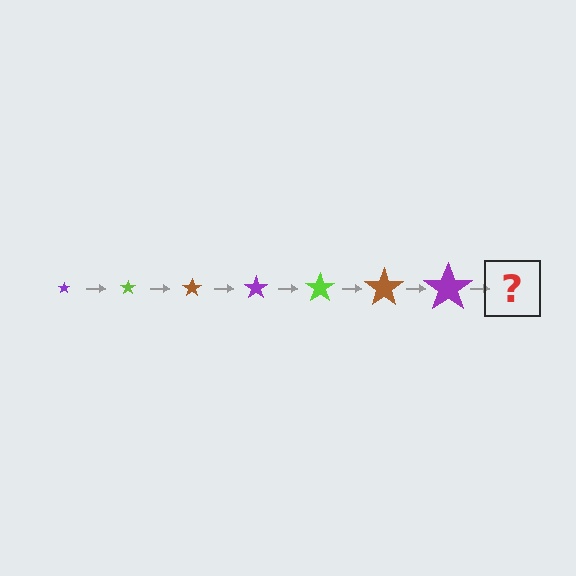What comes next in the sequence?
The next element should be a lime star, larger than the previous one.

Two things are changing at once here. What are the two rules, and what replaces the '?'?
The two rules are that the star grows larger each step and the color cycles through purple, lime, and brown. The '?' should be a lime star, larger than the previous one.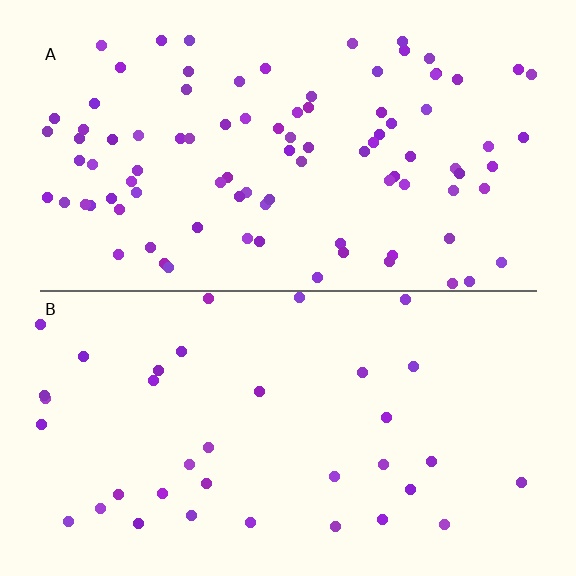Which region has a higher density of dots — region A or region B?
A (the top).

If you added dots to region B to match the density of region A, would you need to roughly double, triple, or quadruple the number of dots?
Approximately triple.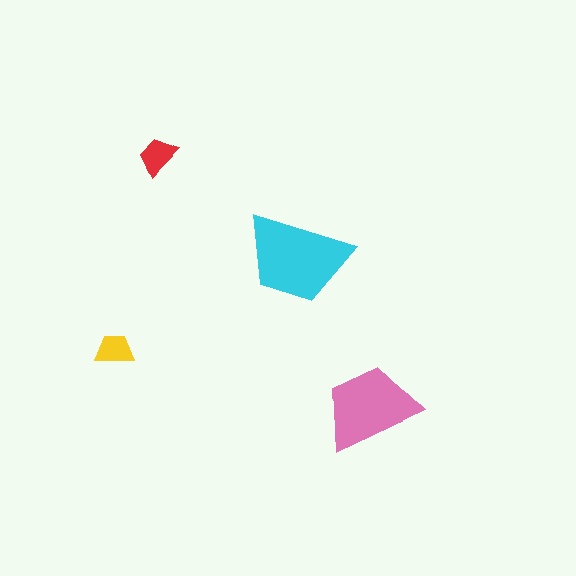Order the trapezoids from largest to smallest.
the cyan one, the pink one, the red one, the yellow one.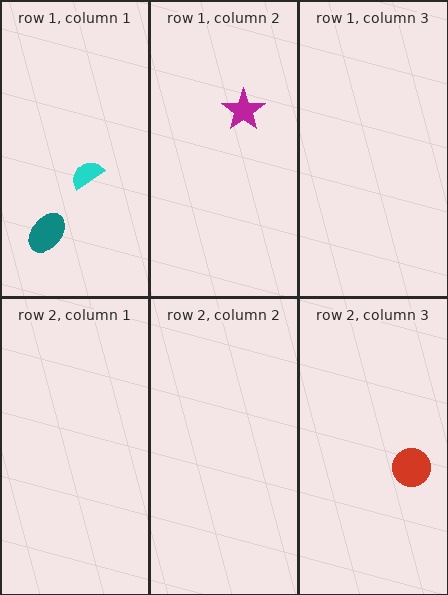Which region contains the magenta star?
The row 1, column 2 region.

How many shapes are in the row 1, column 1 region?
2.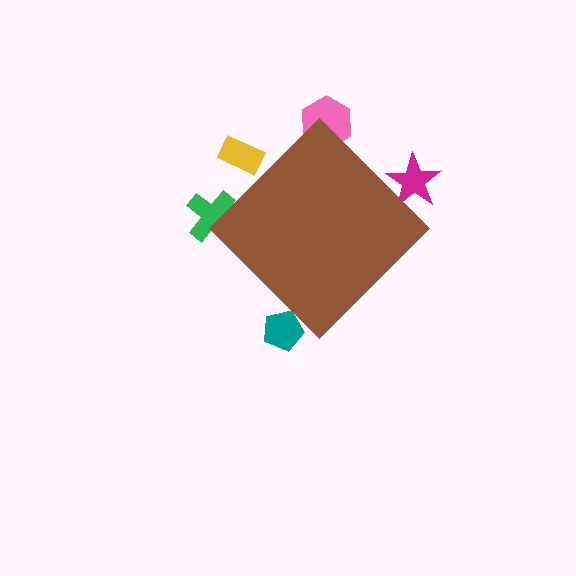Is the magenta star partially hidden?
Yes, the magenta star is partially hidden behind the brown diamond.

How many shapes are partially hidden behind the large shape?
5 shapes are partially hidden.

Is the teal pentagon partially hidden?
Yes, the teal pentagon is partially hidden behind the brown diamond.